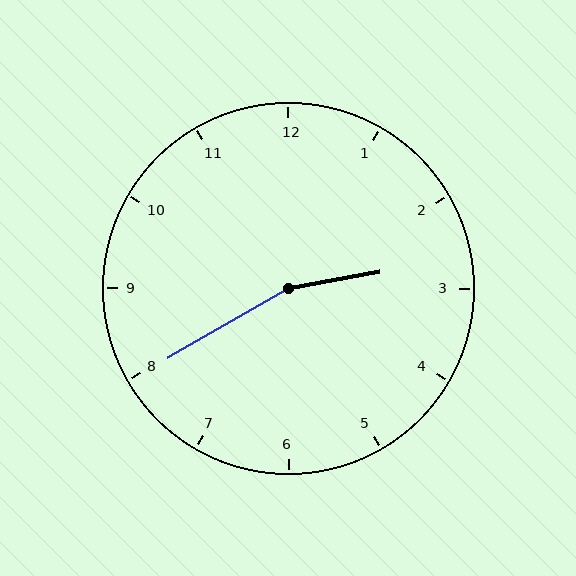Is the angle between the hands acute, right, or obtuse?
It is obtuse.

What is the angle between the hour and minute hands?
Approximately 160 degrees.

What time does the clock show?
2:40.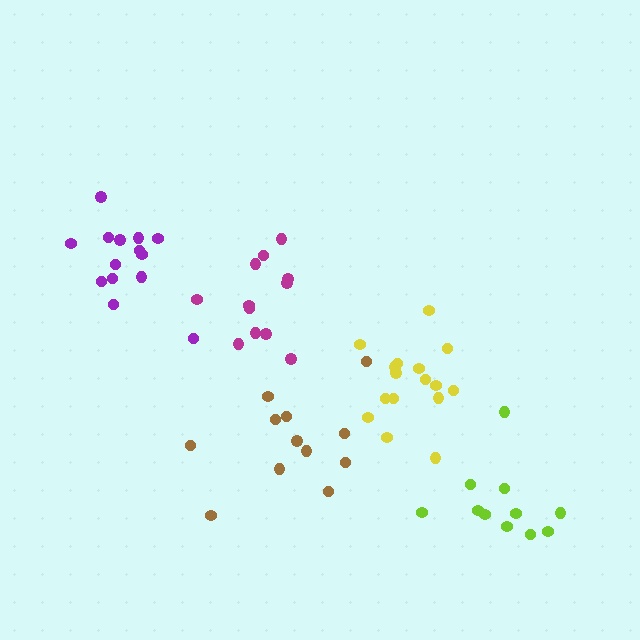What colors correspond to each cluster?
The clusters are colored: purple, yellow, magenta, brown, lime.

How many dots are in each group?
Group 1: 14 dots, Group 2: 16 dots, Group 3: 12 dots, Group 4: 12 dots, Group 5: 11 dots (65 total).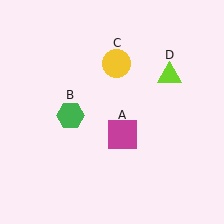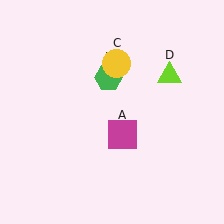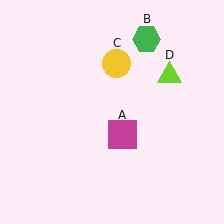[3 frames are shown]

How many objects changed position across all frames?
1 object changed position: green hexagon (object B).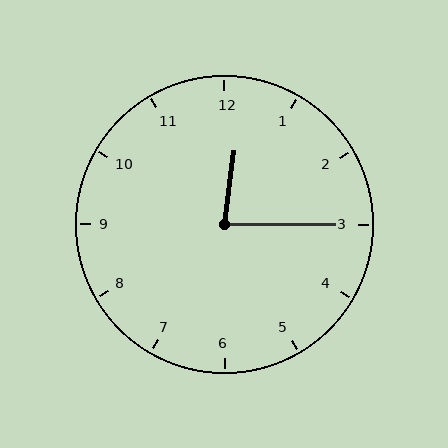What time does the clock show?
12:15.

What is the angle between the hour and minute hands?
Approximately 82 degrees.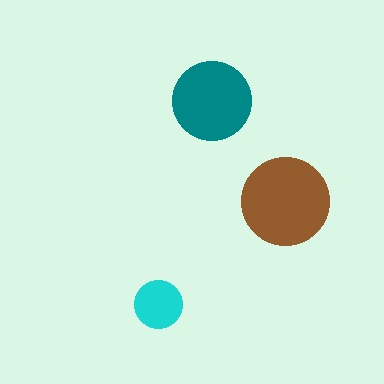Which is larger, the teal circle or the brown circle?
The brown one.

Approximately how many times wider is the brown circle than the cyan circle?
About 2 times wider.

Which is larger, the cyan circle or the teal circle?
The teal one.